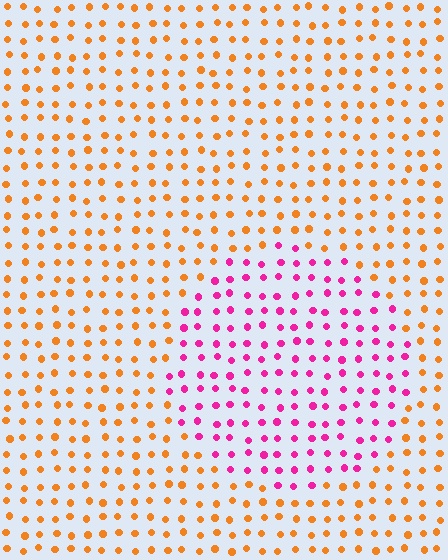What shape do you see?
I see a circle.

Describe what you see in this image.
The image is filled with small orange elements in a uniform arrangement. A circle-shaped region is visible where the elements are tinted to a slightly different hue, forming a subtle color boundary.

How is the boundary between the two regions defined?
The boundary is defined purely by a slight shift in hue (about 67 degrees). Spacing, size, and orientation are identical on both sides.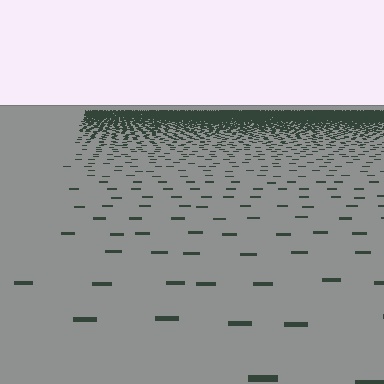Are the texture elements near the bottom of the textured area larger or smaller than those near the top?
Larger. Near the bottom, elements are closer to the viewer and appear at a bigger on-screen size.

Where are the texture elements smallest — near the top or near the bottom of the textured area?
Near the top.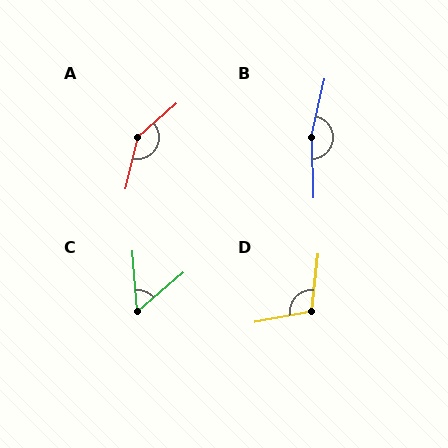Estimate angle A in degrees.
Approximately 144 degrees.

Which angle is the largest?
B, at approximately 166 degrees.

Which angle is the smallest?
C, at approximately 54 degrees.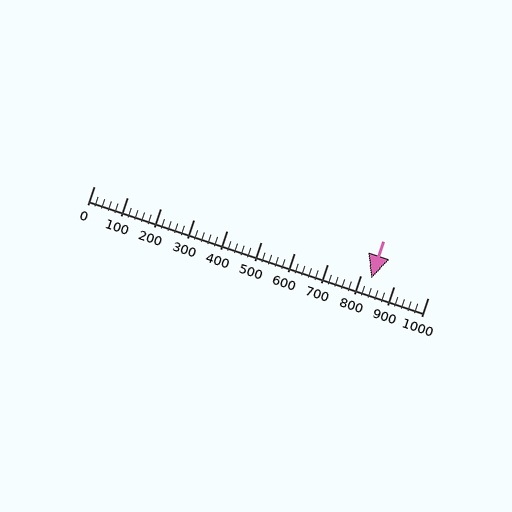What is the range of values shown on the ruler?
The ruler shows values from 0 to 1000.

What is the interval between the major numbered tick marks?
The major tick marks are spaced 100 units apart.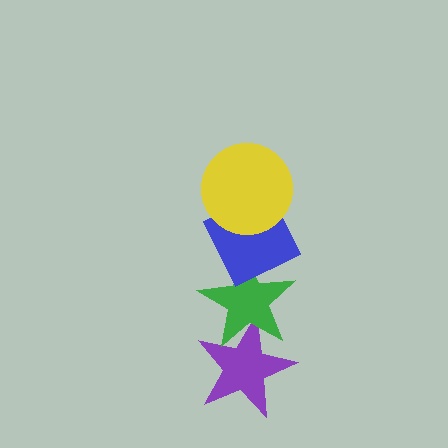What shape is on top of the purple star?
The green star is on top of the purple star.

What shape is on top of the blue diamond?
The yellow circle is on top of the blue diamond.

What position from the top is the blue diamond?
The blue diamond is 2nd from the top.